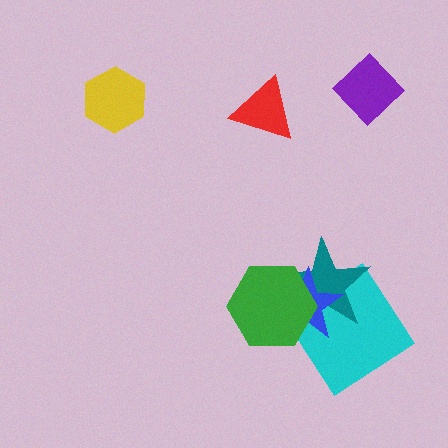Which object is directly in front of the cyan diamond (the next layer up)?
The teal star is directly in front of the cyan diamond.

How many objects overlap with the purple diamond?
0 objects overlap with the purple diamond.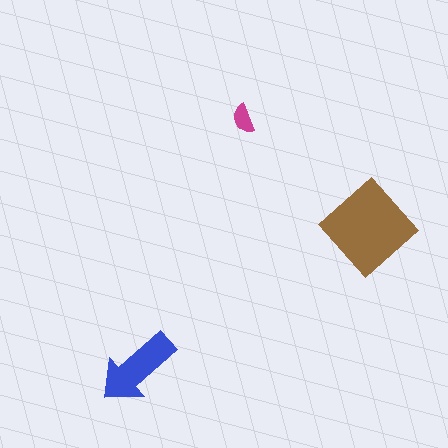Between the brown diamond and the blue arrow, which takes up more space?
The brown diamond.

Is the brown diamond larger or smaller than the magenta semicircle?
Larger.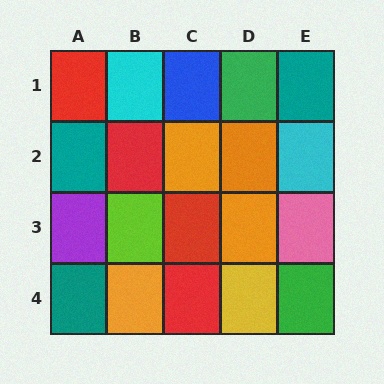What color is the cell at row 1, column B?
Cyan.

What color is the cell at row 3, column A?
Purple.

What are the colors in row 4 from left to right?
Teal, orange, red, yellow, green.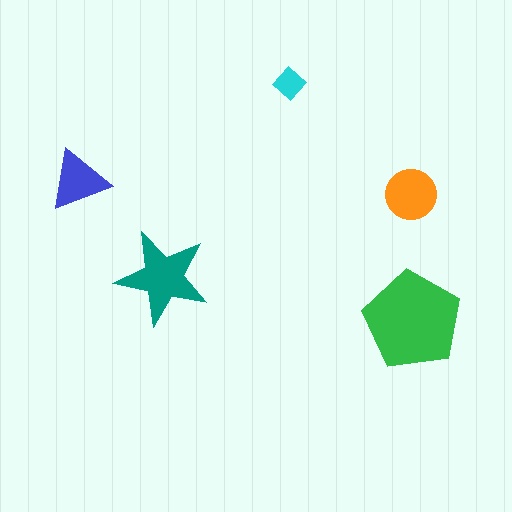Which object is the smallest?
The cyan diamond.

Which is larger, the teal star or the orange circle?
The teal star.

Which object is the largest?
The green pentagon.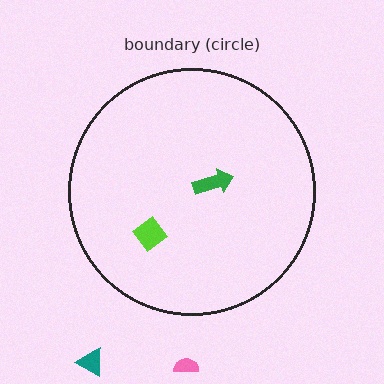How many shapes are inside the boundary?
2 inside, 2 outside.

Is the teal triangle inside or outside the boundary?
Outside.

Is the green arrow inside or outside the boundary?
Inside.